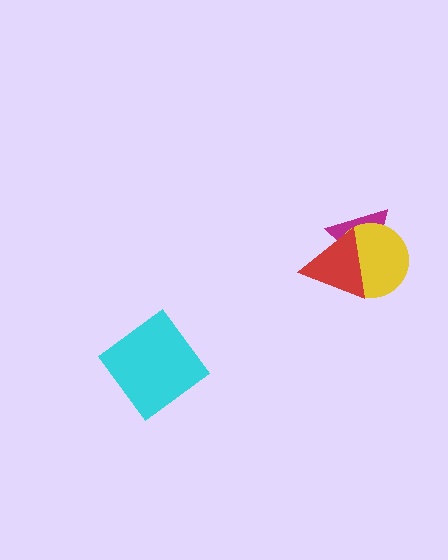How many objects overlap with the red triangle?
2 objects overlap with the red triangle.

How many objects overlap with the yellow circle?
2 objects overlap with the yellow circle.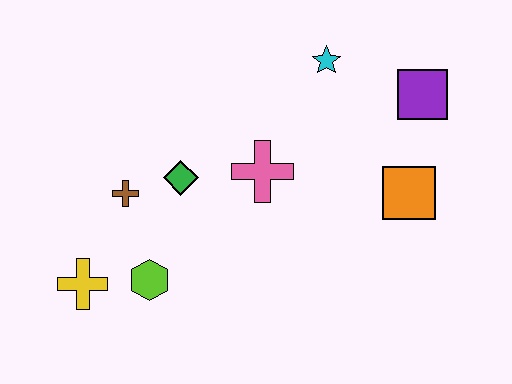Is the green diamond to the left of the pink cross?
Yes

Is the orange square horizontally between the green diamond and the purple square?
Yes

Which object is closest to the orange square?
The purple square is closest to the orange square.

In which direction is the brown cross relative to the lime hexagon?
The brown cross is above the lime hexagon.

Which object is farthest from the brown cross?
The purple square is farthest from the brown cross.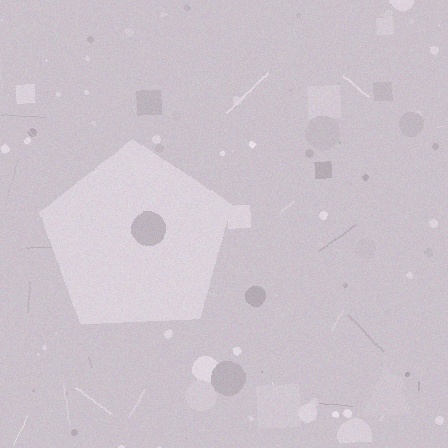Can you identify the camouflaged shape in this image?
The camouflaged shape is a pentagon.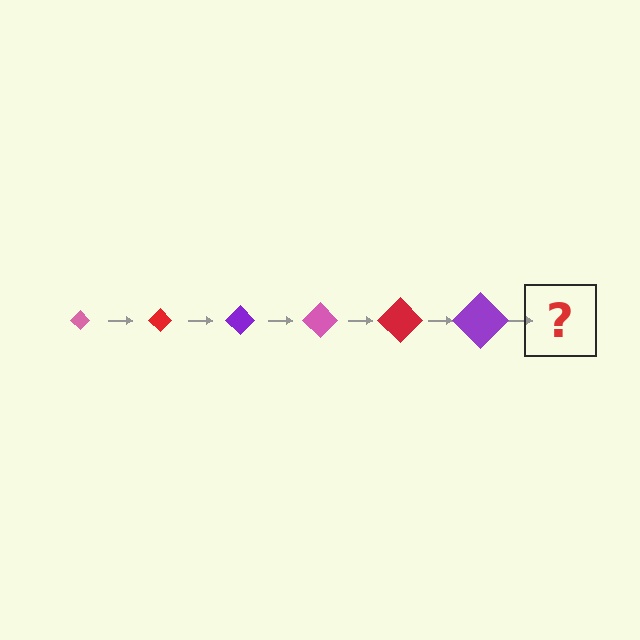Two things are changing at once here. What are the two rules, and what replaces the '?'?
The two rules are that the diamond grows larger each step and the color cycles through pink, red, and purple. The '?' should be a pink diamond, larger than the previous one.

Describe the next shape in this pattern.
It should be a pink diamond, larger than the previous one.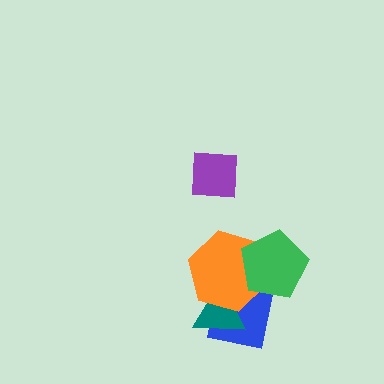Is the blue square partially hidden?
Yes, it is partially covered by another shape.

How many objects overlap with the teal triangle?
2 objects overlap with the teal triangle.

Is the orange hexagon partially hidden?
Yes, it is partially covered by another shape.